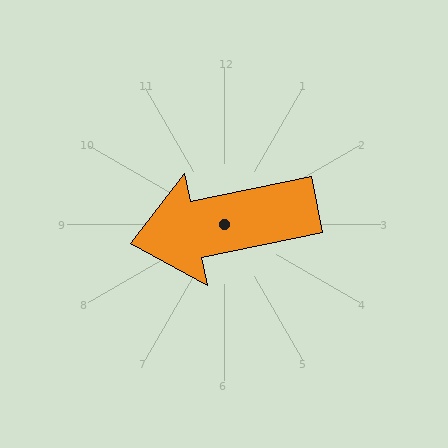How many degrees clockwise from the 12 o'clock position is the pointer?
Approximately 258 degrees.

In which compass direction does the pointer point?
West.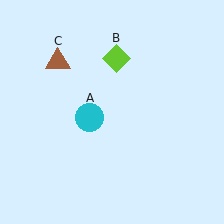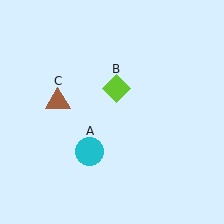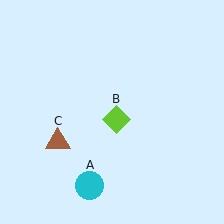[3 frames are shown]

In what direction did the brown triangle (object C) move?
The brown triangle (object C) moved down.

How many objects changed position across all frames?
3 objects changed position: cyan circle (object A), lime diamond (object B), brown triangle (object C).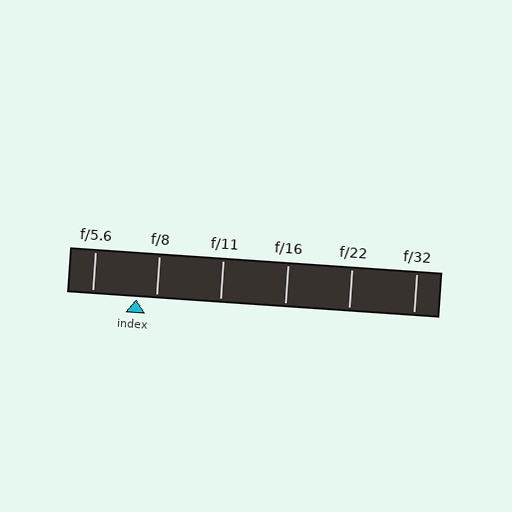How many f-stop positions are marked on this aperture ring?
There are 6 f-stop positions marked.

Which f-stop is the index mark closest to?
The index mark is closest to f/8.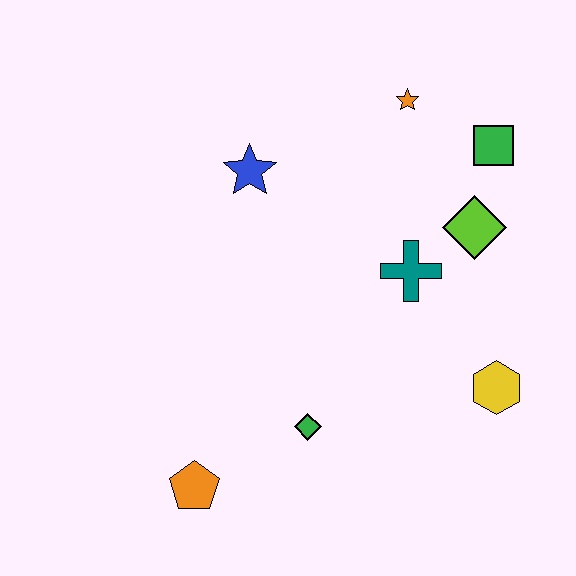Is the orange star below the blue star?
No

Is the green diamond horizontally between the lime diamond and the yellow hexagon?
No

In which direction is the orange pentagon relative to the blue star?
The orange pentagon is below the blue star.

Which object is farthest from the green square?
The orange pentagon is farthest from the green square.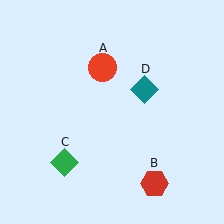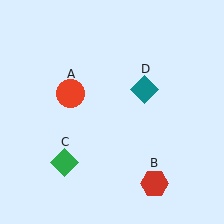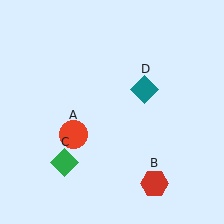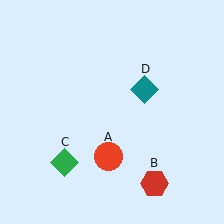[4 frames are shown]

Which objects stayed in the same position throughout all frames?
Red hexagon (object B) and green diamond (object C) and teal diamond (object D) remained stationary.